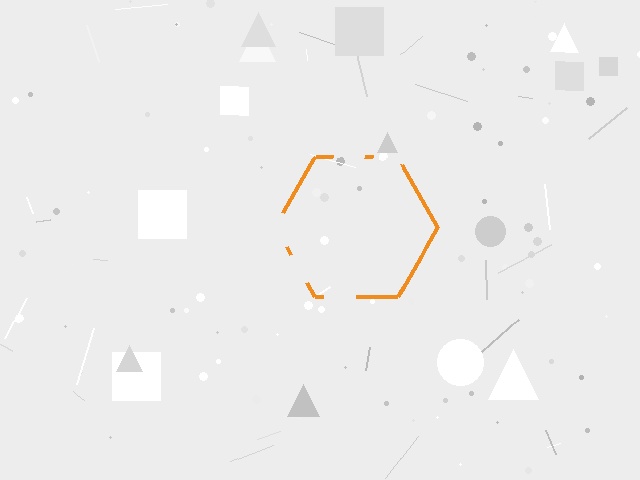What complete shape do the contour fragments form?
The contour fragments form a hexagon.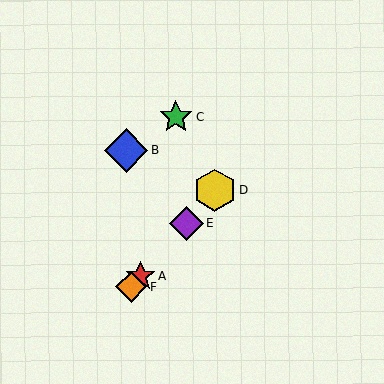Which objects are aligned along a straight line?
Objects A, D, E, F are aligned along a straight line.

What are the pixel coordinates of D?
Object D is at (215, 190).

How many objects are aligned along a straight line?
4 objects (A, D, E, F) are aligned along a straight line.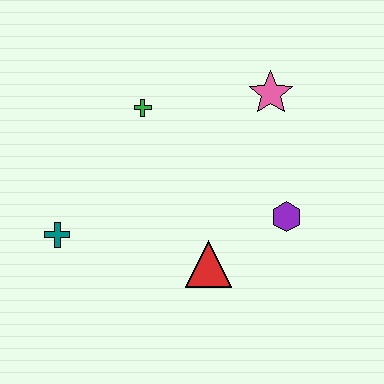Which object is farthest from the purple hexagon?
The teal cross is farthest from the purple hexagon.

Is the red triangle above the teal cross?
No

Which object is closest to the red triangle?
The purple hexagon is closest to the red triangle.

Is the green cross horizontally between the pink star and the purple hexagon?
No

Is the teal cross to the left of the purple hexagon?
Yes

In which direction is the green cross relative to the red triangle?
The green cross is above the red triangle.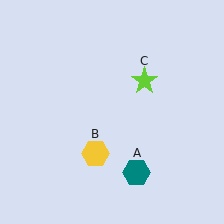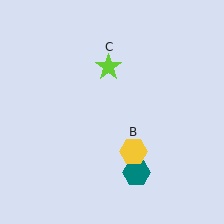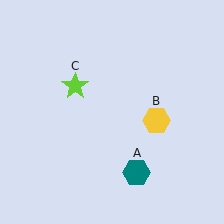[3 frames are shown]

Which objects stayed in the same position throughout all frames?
Teal hexagon (object A) remained stationary.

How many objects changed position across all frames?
2 objects changed position: yellow hexagon (object B), lime star (object C).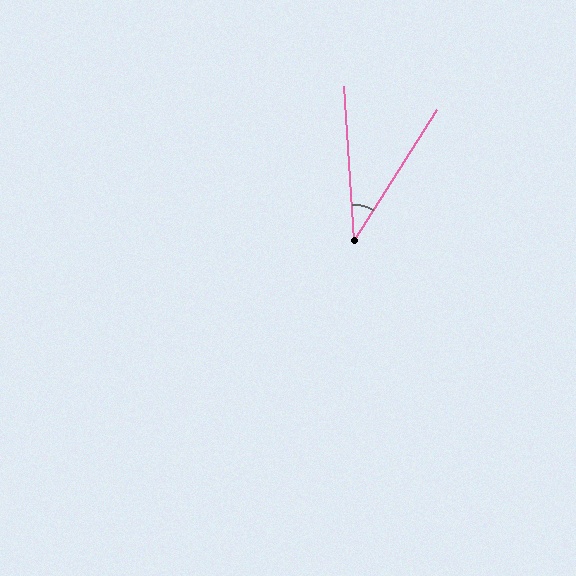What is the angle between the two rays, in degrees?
Approximately 36 degrees.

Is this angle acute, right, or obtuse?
It is acute.